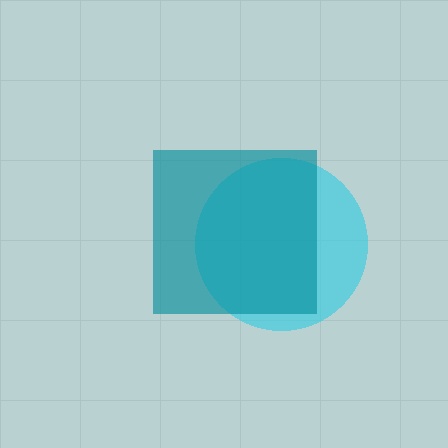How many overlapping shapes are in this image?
There are 2 overlapping shapes in the image.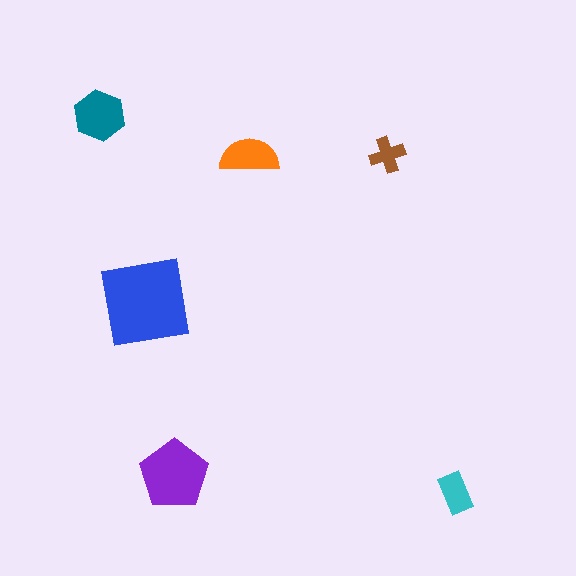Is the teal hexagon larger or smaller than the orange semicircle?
Larger.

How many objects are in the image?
There are 6 objects in the image.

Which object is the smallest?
The brown cross.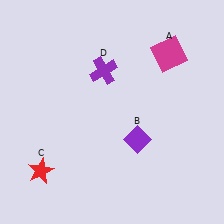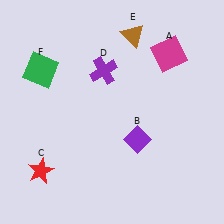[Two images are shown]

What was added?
A brown triangle (E), a green square (F) were added in Image 2.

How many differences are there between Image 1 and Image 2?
There are 2 differences between the two images.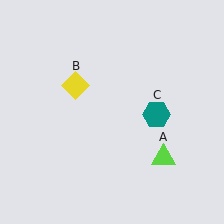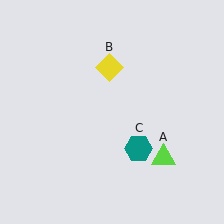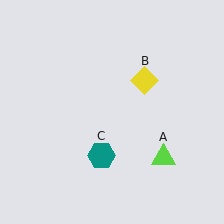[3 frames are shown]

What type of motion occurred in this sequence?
The yellow diamond (object B), teal hexagon (object C) rotated clockwise around the center of the scene.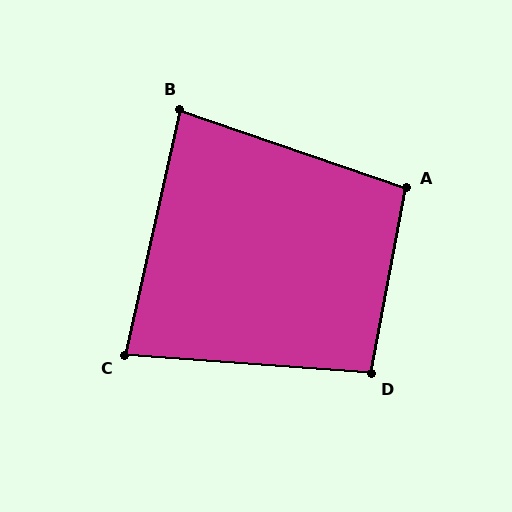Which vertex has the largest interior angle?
A, at approximately 98 degrees.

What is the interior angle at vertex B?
Approximately 84 degrees (acute).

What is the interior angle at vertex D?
Approximately 96 degrees (obtuse).